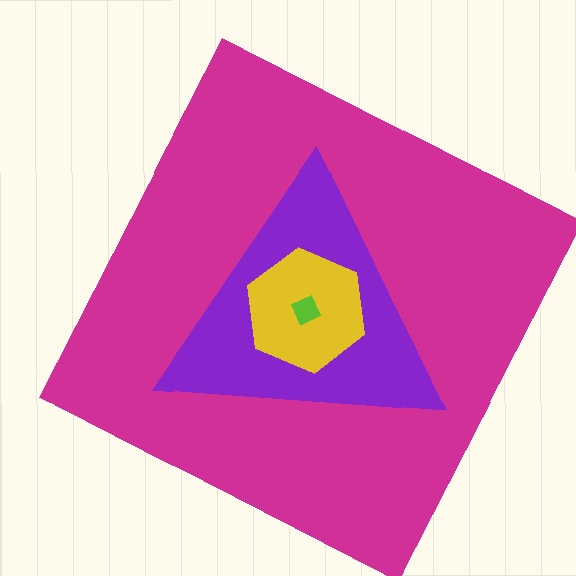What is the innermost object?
The lime diamond.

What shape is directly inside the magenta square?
The purple triangle.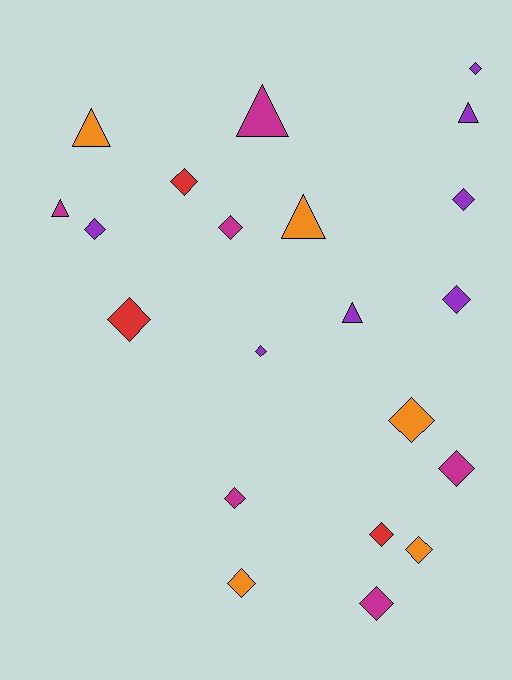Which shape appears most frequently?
Diamond, with 15 objects.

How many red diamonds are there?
There are 3 red diamonds.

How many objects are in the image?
There are 21 objects.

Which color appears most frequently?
Purple, with 7 objects.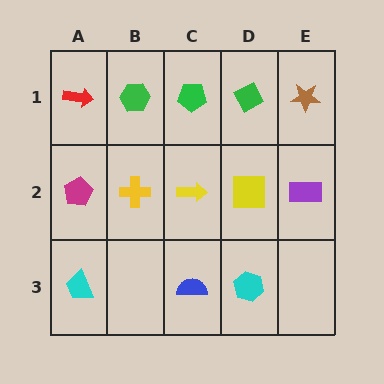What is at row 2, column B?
A yellow cross.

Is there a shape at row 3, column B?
No, that cell is empty.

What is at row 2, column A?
A magenta pentagon.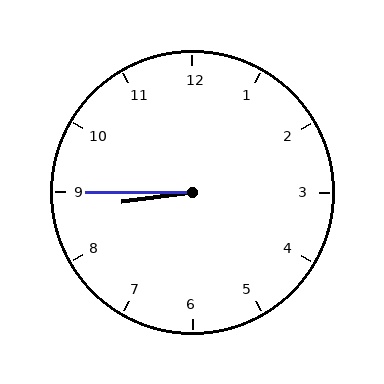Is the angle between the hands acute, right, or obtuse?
It is acute.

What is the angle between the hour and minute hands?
Approximately 8 degrees.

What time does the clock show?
8:45.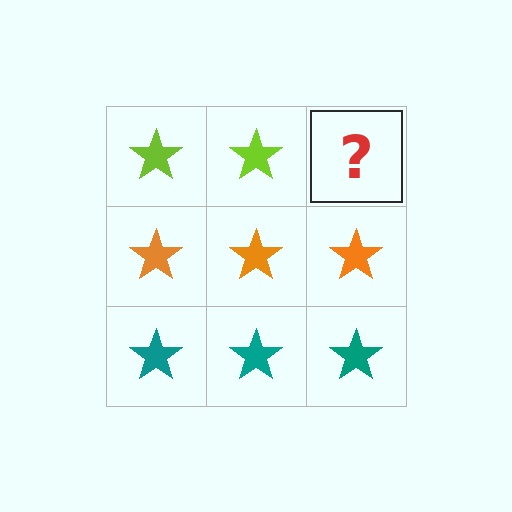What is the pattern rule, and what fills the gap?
The rule is that each row has a consistent color. The gap should be filled with a lime star.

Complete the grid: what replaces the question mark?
The question mark should be replaced with a lime star.